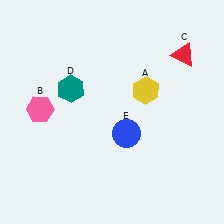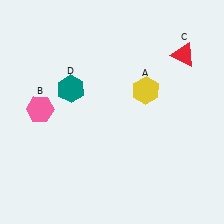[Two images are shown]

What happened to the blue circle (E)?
The blue circle (E) was removed in Image 2. It was in the bottom-right area of Image 1.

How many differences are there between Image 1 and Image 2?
There is 1 difference between the two images.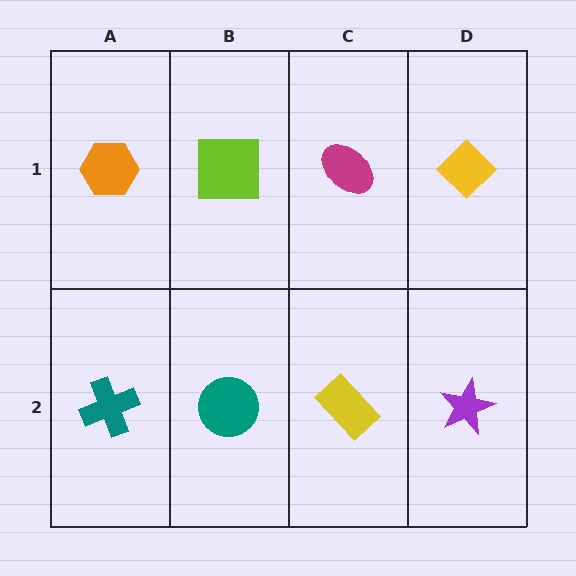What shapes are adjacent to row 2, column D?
A yellow diamond (row 1, column D), a yellow rectangle (row 2, column C).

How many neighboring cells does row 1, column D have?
2.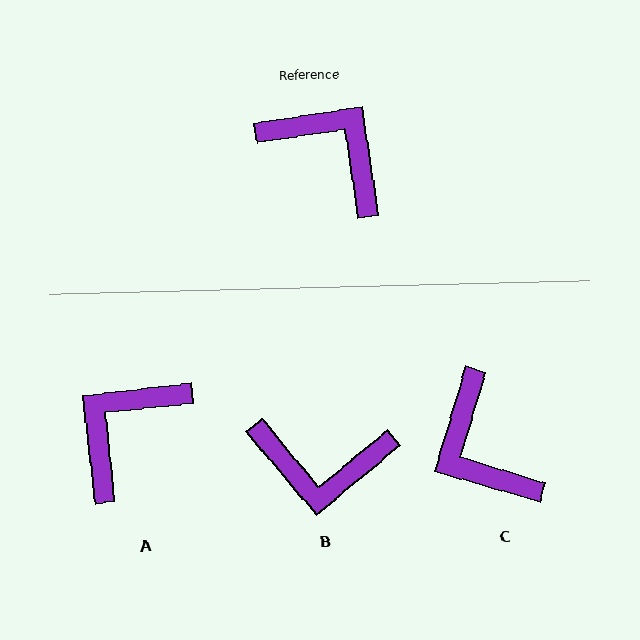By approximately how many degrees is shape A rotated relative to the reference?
Approximately 88 degrees counter-clockwise.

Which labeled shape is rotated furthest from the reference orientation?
C, about 155 degrees away.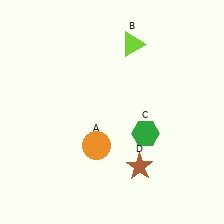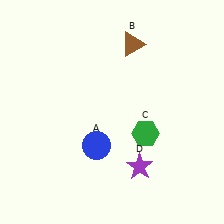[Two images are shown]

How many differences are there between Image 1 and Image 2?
There are 3 differences between the two images.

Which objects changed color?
A changed from orange to blue. B changed from lime to brown. D changed from brown to purple.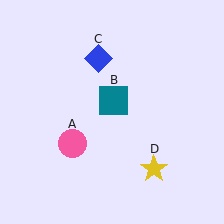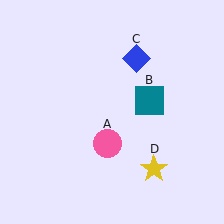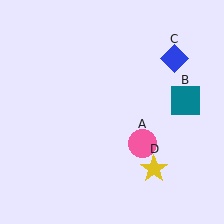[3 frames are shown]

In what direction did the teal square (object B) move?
The teal square (object B) moved right.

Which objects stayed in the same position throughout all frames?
Yellow star (object D) remained stationary.